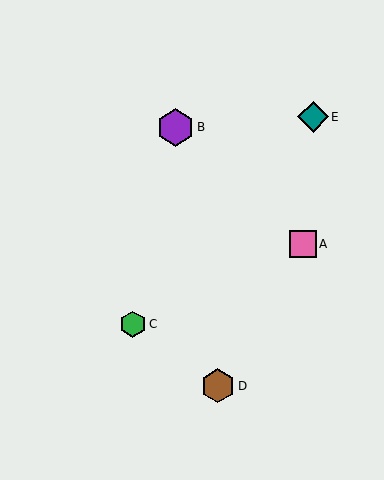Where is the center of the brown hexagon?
The center of the brown hexagon is at (218, 386).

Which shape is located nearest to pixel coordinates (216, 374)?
The brown hexagon (labeled D) at (218, 386) is nearest to that location.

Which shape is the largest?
The purple hexagon (labeled B) is the largest.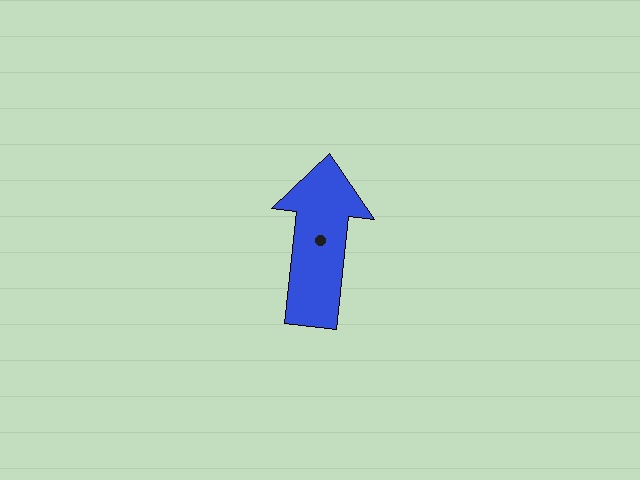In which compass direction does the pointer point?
North.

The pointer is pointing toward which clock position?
Roughly 12 o'clock.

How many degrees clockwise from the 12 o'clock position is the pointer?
Approximately 6 degrees.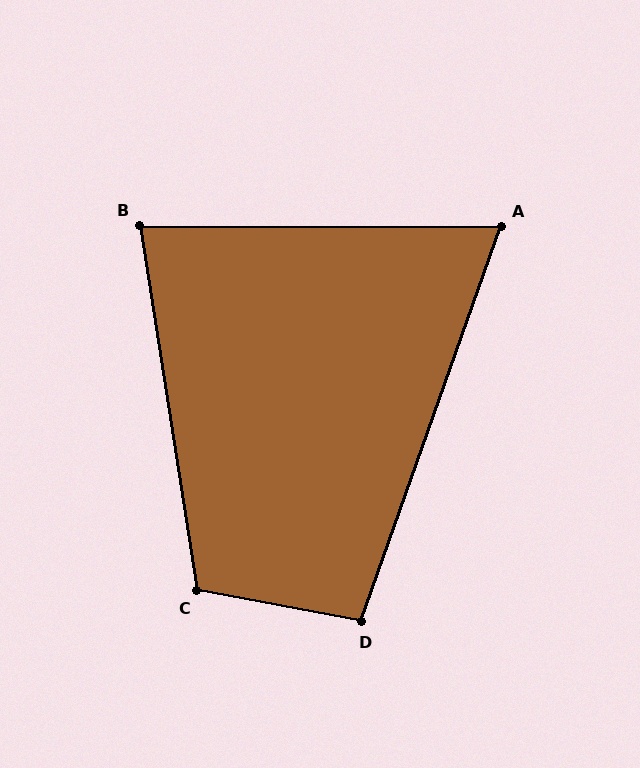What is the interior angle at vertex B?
Approximately 81 degrees (acute).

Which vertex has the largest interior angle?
C, at approximately 109 degrees.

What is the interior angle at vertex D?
Approximately 99 degrees (obtuse).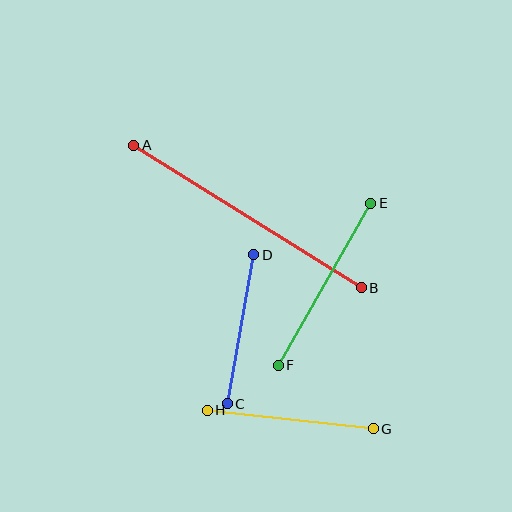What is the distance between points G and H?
The distance is approximately 167 pixels.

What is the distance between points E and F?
The distance is approximately 187 pixels.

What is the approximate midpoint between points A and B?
The midpoint is at approximately (247, 217) pixels.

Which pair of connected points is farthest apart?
Points A and B are farthest apart.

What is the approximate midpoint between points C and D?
The midpoint is at approximately (241, 329) pixels.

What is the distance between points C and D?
The distance is approximately 151 pixels.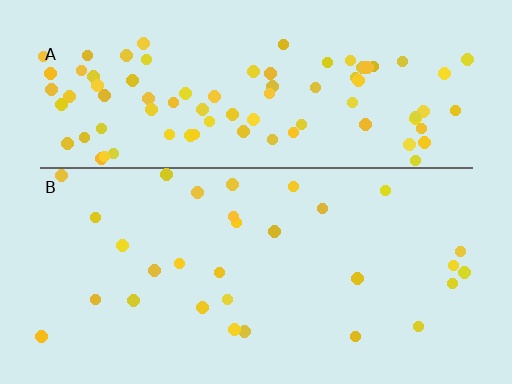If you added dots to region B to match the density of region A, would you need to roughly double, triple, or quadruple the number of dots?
Approximately triple.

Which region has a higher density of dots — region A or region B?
A (the top).